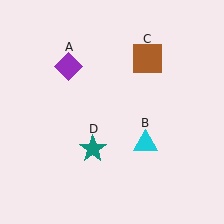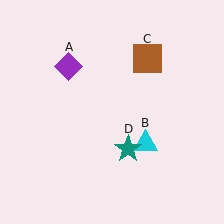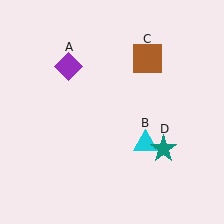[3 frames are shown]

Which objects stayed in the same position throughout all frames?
Purple diamond (object A) and cyan triangle (object B) and brown square (object C) remained stationary.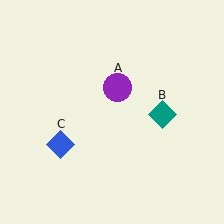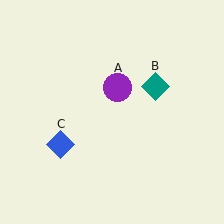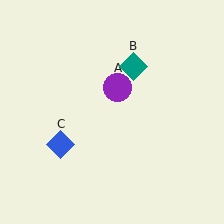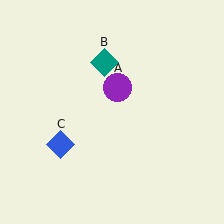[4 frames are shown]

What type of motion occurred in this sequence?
The teal diamond (object B) rotated counterclockwise around the center of the scene.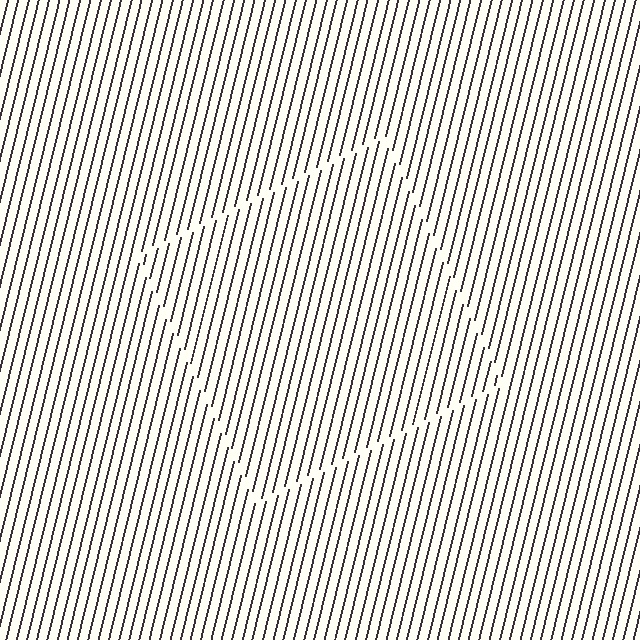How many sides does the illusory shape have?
4 sides — the line-ends trace a square.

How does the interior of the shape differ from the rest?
The interior of the shape contains the same grating, shifted by half a period — the contour is defined by the phase discontinuity where line-ends from the inner and outer gratings abut.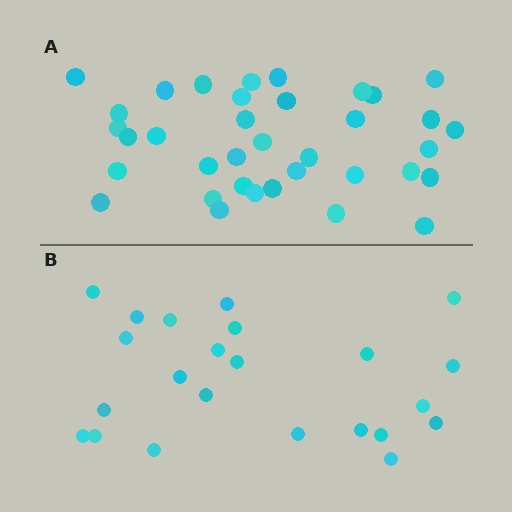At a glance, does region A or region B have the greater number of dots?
Region A (the top region) has more dots.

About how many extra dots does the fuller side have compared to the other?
Region A has approximately 15 more dots than region B.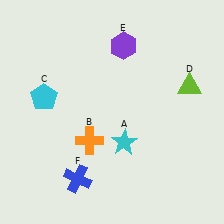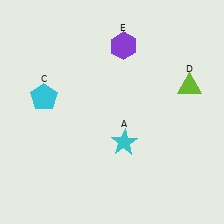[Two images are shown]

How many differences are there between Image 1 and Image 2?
There are 2 differences between the two images.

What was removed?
The blue cross (F), the orange cross (B) were removed in Image 2.